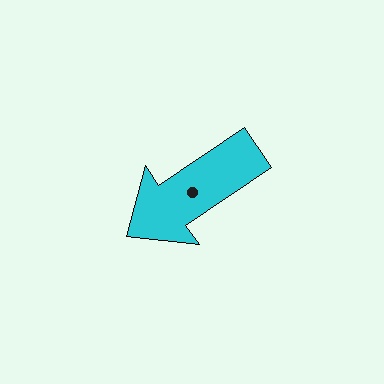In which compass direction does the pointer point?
Southwest.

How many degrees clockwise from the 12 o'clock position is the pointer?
Approximately 236 degrees.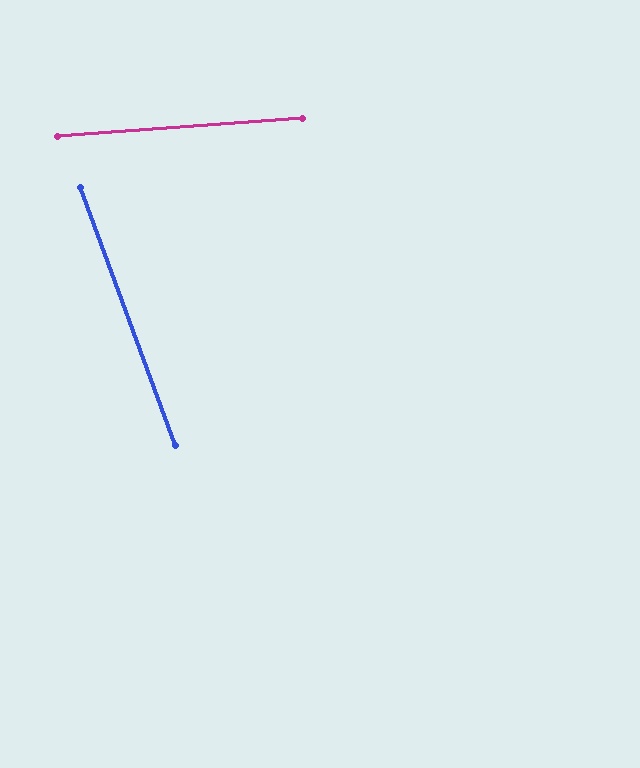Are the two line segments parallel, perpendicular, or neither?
Neither parallel nor perpendicular — they differ by about 74°.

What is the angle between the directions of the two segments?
Approximately 74 degrees.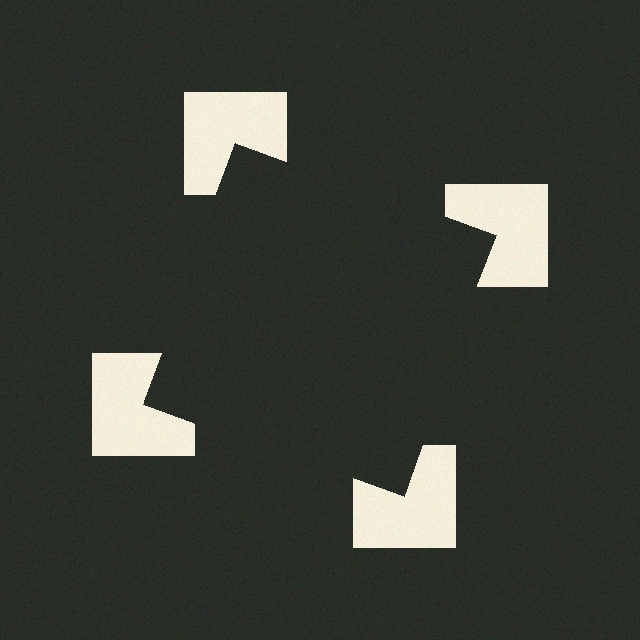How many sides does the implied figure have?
4 sides.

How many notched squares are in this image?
There are 4 — one at each vertex of the illusory square.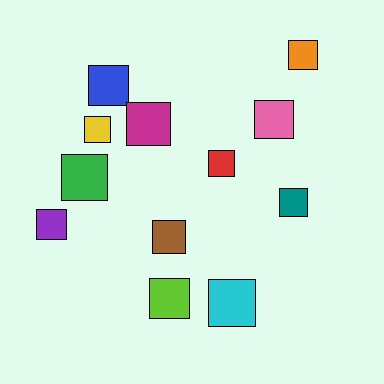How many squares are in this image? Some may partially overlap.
There are 12 squares.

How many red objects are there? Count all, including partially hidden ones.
There is 1 red object.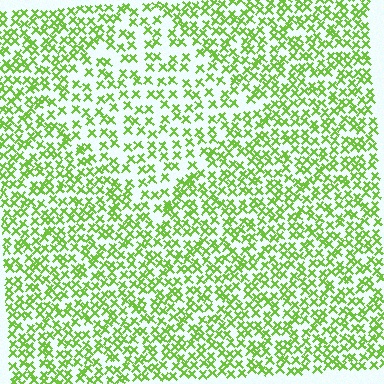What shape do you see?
I see a diamond.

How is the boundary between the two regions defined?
The boundary is defined by a change in element density (approximately 1.7x ratio). All elements are the same color, size, and shape.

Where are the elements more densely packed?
The elements are more densely packed outside the diamond boundary.